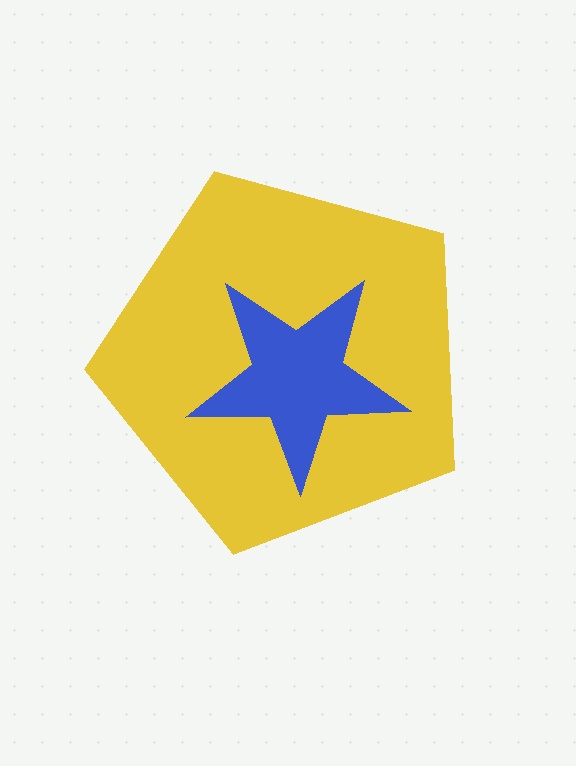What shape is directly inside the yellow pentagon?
The blue star.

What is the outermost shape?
The yellow pentagon.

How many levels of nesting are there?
2.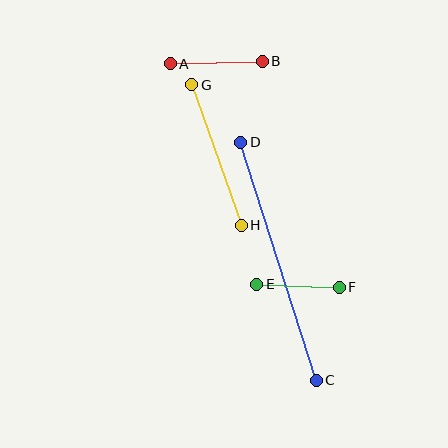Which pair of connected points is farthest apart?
Points C and D are farthest apart.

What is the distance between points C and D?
The distance is approximately 250 pixels.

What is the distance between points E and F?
The distance is approximately 82 pixels.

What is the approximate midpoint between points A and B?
The midpoint is at approximately (216, 63) pixels.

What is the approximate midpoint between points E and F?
The midpoint is at approximately (298, 286) pixels.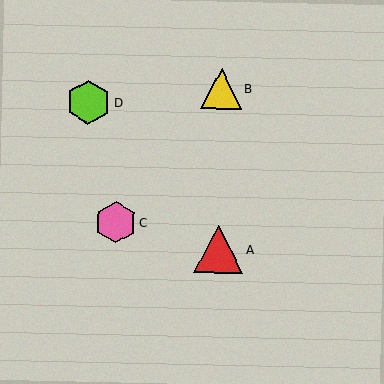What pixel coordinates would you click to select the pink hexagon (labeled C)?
Click at (116, 222) to select the pink hexagon C.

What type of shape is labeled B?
Shape B is a yellow triangle.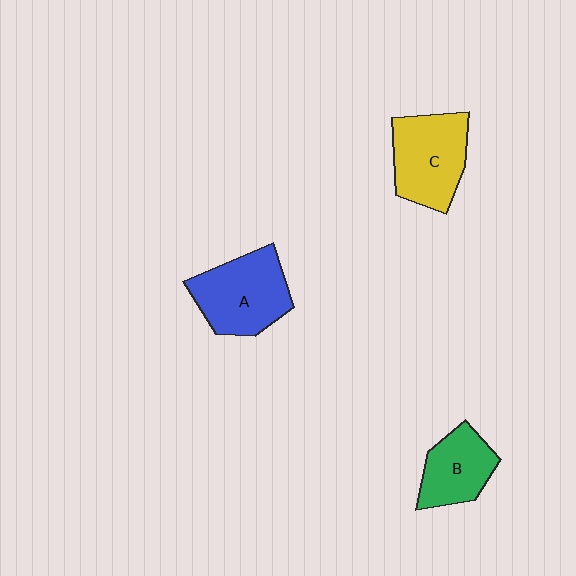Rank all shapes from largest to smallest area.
From largest to smallest: A (blue), C (yellow), B (green).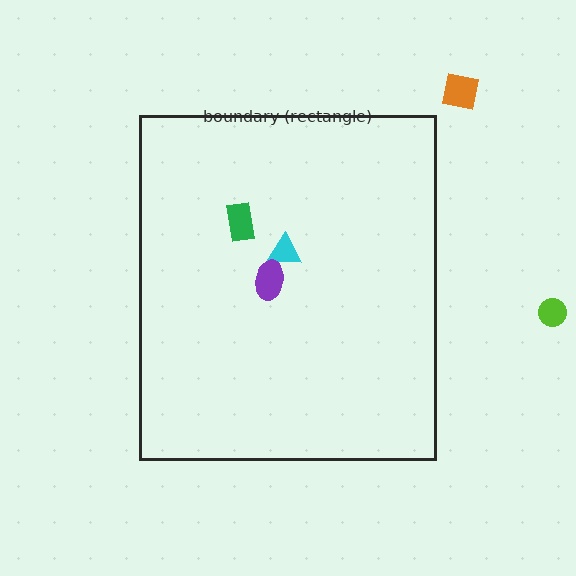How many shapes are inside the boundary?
3 inside, 2 outside.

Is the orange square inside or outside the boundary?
Outside.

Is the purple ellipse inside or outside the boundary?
Inside.